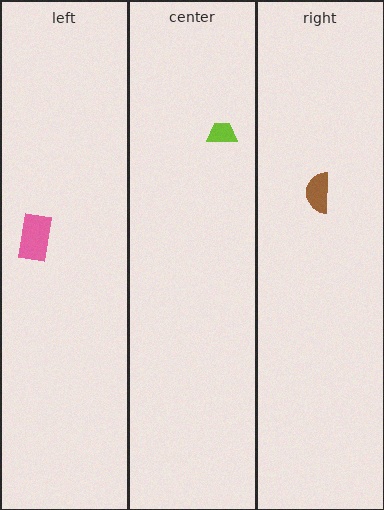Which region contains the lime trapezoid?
The center region.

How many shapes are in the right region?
1.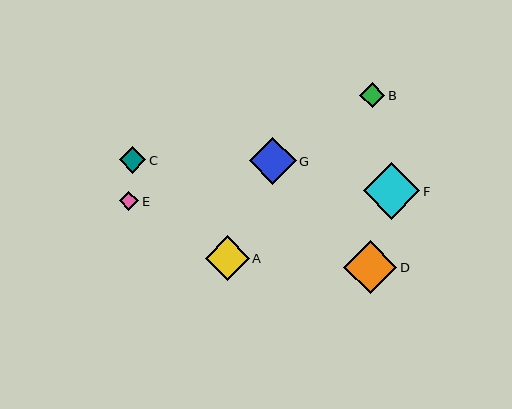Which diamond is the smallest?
Diamond E is the smallest with a size of approximately 19 pixels.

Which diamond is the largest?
Diamond F is the largest with a size of approximately 57 pixels.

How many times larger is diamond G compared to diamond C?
Diamond G is approximately 1.8 times the size of diamond C.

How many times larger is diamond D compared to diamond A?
Diamond D is approximately 1.2 times the size of diamond A.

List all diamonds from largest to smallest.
From largest to smallest: F, D, G, A, C, B, E.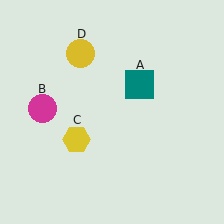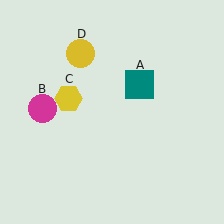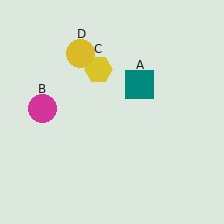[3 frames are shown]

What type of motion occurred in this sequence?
The yellow hexagon (object C) rotated clockwise around the center of the scene.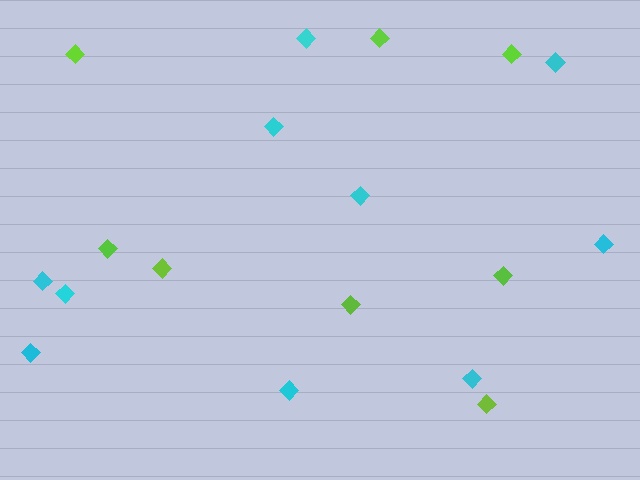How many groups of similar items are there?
There are 2 groups: one group of cyan diamonds (10) and one group of lime diamonds (8).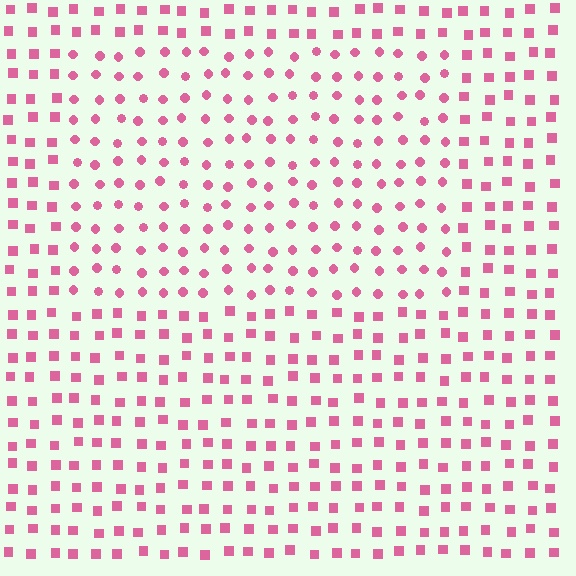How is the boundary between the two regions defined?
The boundary is defined by a change in element shape: circles inside vs. squares outside. All elements share the same color and spacing.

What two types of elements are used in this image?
The image uses circles inside the rectangle region and squares outside it.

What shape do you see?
I see a rectangle.